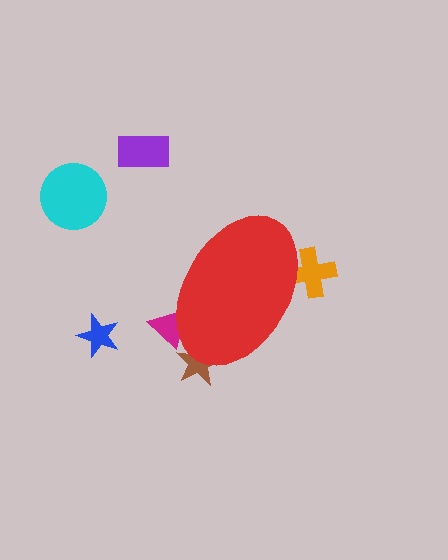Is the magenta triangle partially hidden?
Yes, the magenta triangle is partially hidden behind the red ellipse.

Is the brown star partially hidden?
Yes, the brown star is partially hidden behind the red ellipse.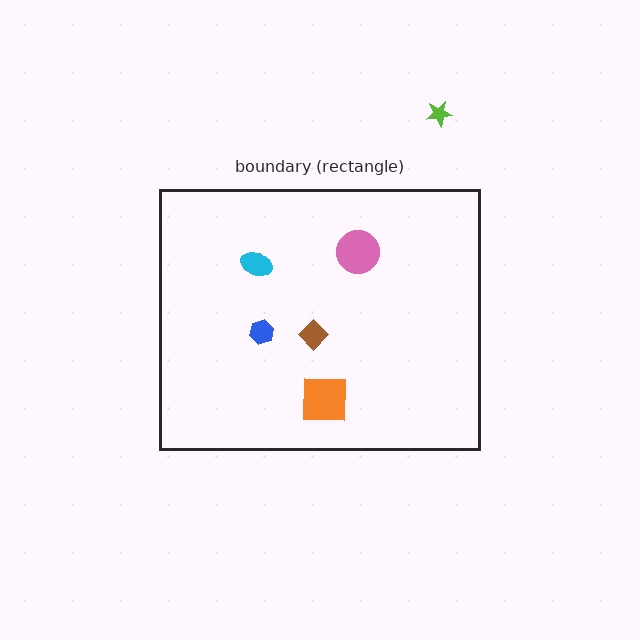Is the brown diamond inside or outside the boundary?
Inside.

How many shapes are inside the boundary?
5 inside, 1 outside.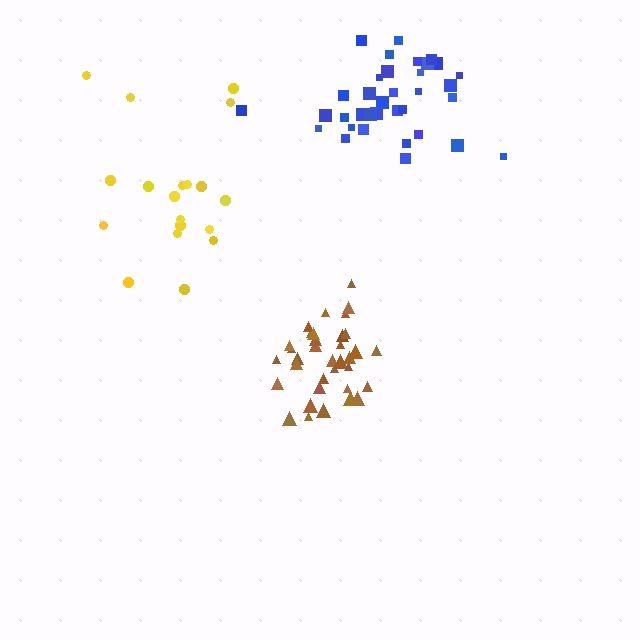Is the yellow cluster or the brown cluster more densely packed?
Brown.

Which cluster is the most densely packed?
Brown.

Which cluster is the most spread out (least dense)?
Yellow.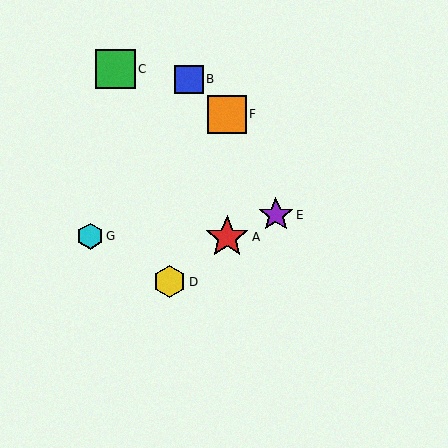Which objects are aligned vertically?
Objects A, F are aligned vertically.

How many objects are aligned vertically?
2 objects (A, F) are aligned vertically.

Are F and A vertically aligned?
Yes, both are at x≈227.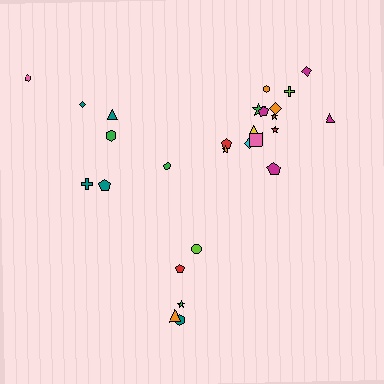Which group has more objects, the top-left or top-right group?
The top-right group.